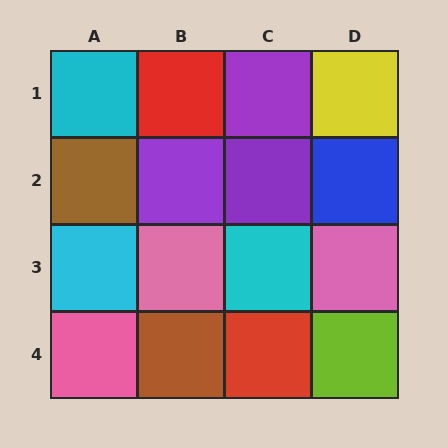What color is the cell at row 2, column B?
Purple.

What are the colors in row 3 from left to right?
Cyan, pink, cyan, pink.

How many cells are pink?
3 cells are pink.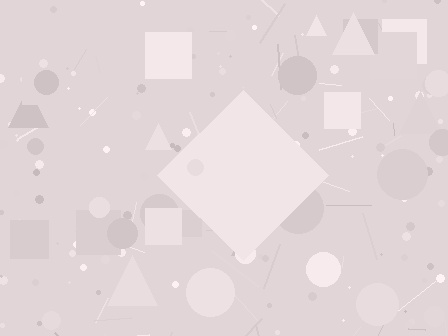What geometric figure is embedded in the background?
A diamond is embedded in the background.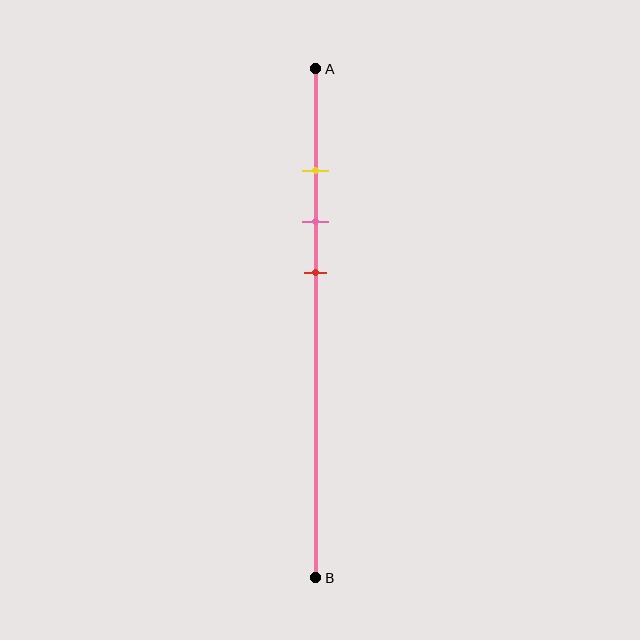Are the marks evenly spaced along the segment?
Yes, the marks are approximately evenly spaced.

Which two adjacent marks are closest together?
The yellow and pink marks are the closest adjacent pair.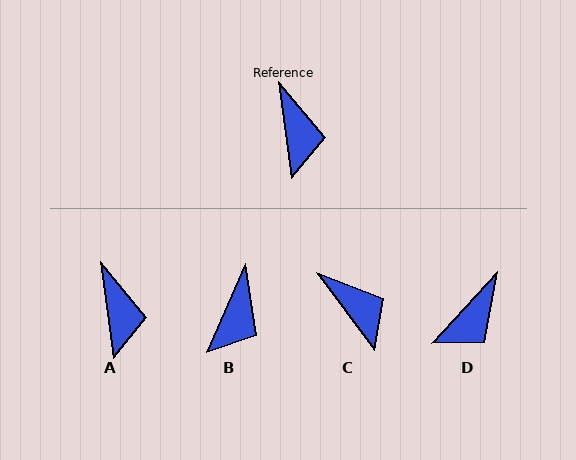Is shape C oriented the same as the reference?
No, it is off by about 29 degrees.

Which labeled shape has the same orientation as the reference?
A.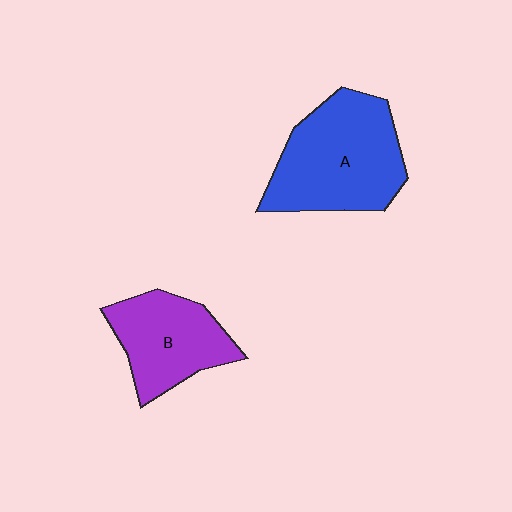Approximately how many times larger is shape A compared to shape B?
Approximately 1.4 times.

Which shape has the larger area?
Shape A (blue).